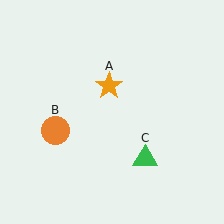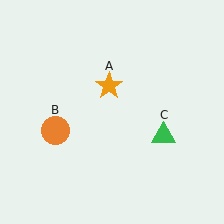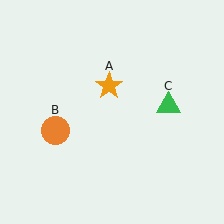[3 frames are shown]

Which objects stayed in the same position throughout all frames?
Orange star (object A) and orange circle (object B) remained stationary.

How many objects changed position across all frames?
1 object changed position: green triangle (object C).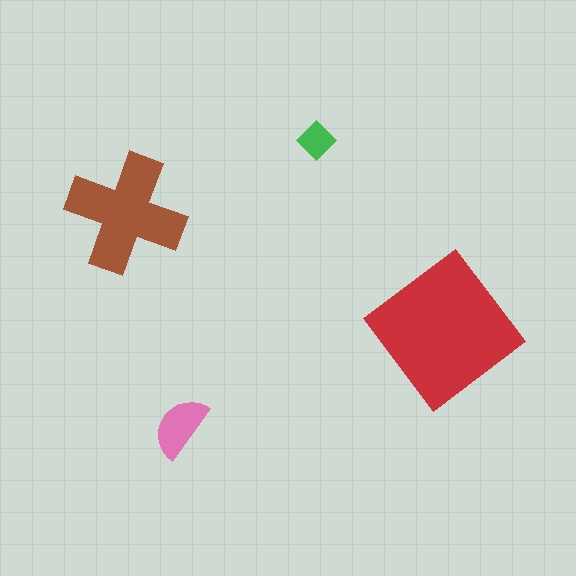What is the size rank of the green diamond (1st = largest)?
4th.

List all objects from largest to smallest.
The red diamond, the brown cross, the pink semicircle, the green diamond.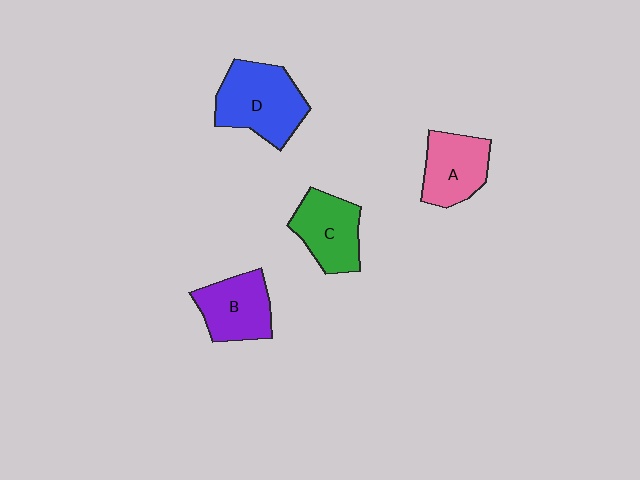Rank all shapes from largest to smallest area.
From largest to smallest: D (blue), C (green), B (purple), A (pink).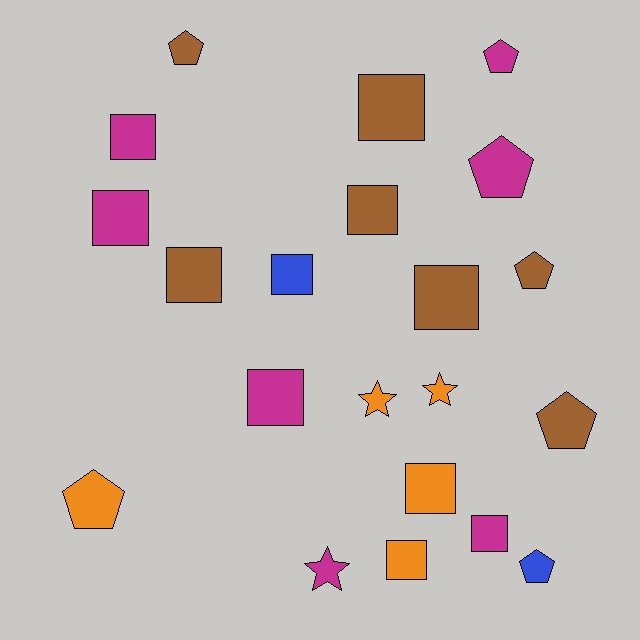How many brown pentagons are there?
There are 3 brown pentagons.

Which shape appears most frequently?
Square, with 11 objects.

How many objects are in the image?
There are 21 objects.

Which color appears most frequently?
Magenta, with 7 objects.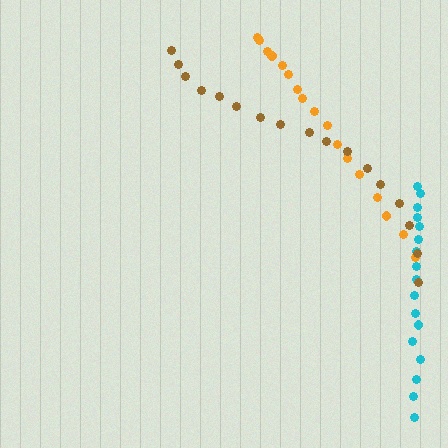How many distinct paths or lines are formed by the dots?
There are 3 distinct paths.